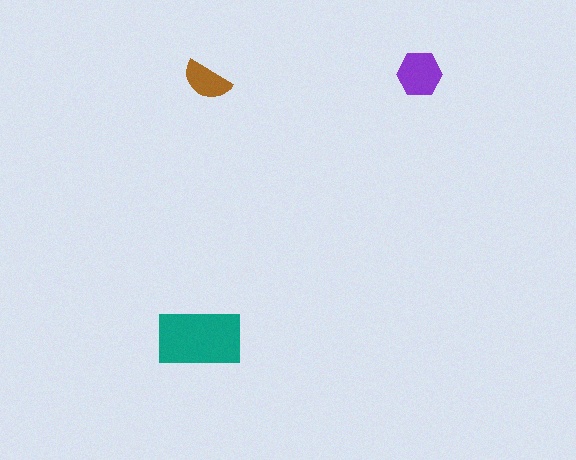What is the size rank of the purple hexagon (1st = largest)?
2nd.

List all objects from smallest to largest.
The brown semicircle, the purple hexagon, the teal rectangle.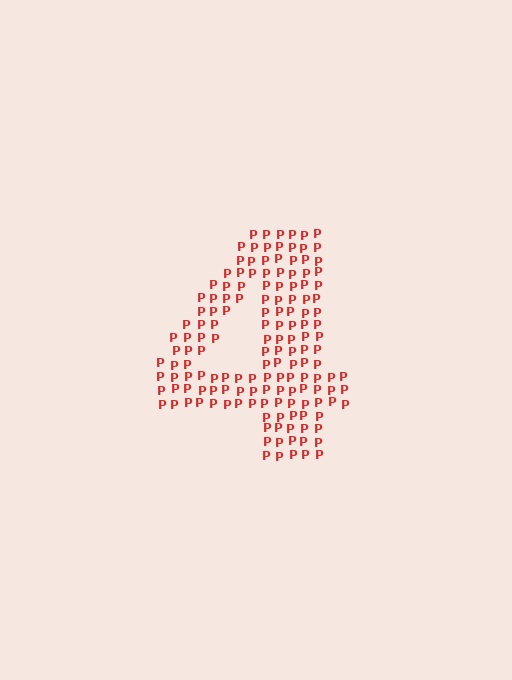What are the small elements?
The small elements are letter P's.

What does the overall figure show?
The overall figure shows the digit 4.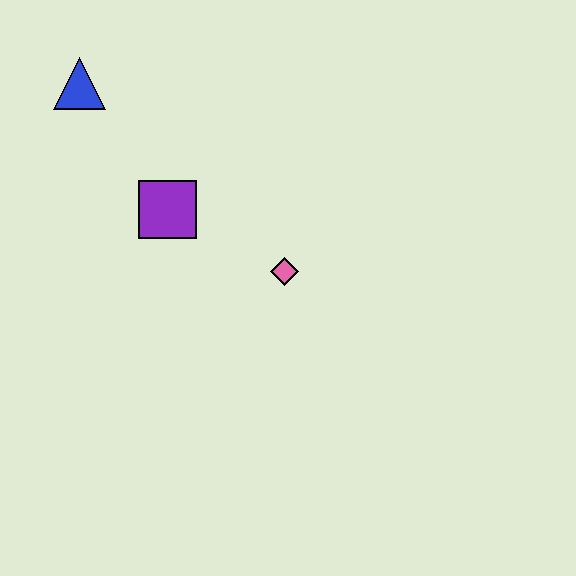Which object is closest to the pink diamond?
The purple square is closest to the pink diamond.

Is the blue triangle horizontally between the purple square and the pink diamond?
No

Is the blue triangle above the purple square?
Yes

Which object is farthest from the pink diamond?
The blue triangle is farthest from the pink diamond.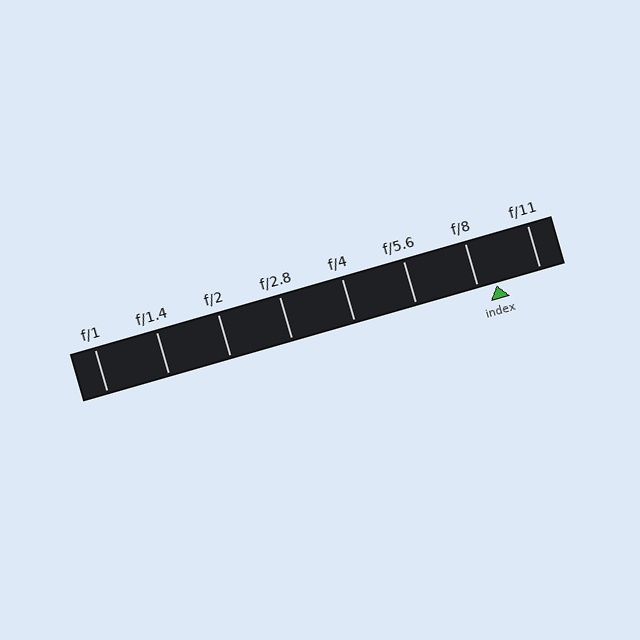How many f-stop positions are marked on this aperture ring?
There are 8 f-stop positions marked.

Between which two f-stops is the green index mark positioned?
The index mark is between f/8 and f/11.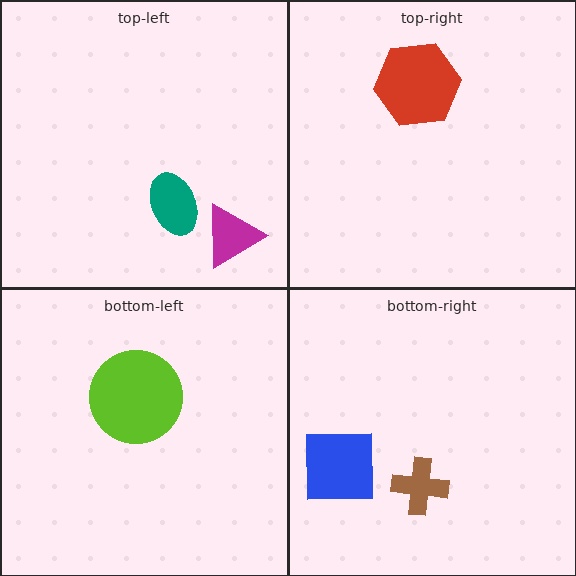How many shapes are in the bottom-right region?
2.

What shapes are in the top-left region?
The teal ellipse, the magenta triangle.